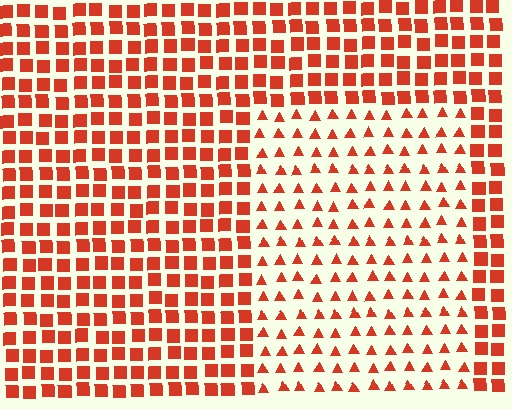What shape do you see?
I see a rectangle.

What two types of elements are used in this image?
The image uses triangles inside the rectangle region and squares outside it.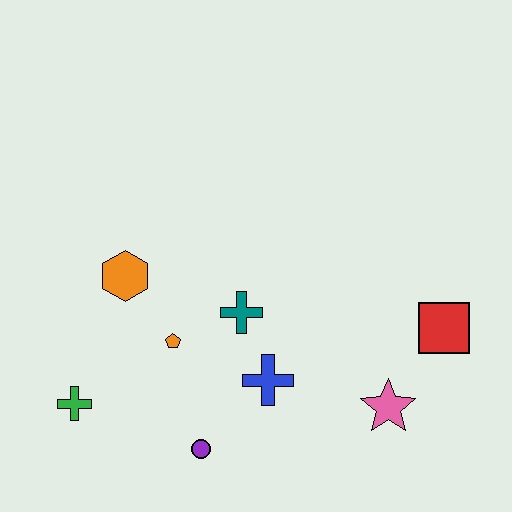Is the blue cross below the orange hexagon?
Yes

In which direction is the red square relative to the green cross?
The red square is to the right of the green cross.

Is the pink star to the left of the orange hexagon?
No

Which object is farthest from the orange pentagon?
The red square is farthest from the orange pentagon.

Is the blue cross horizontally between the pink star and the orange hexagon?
Yes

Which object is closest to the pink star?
The red square is closest to the pink star.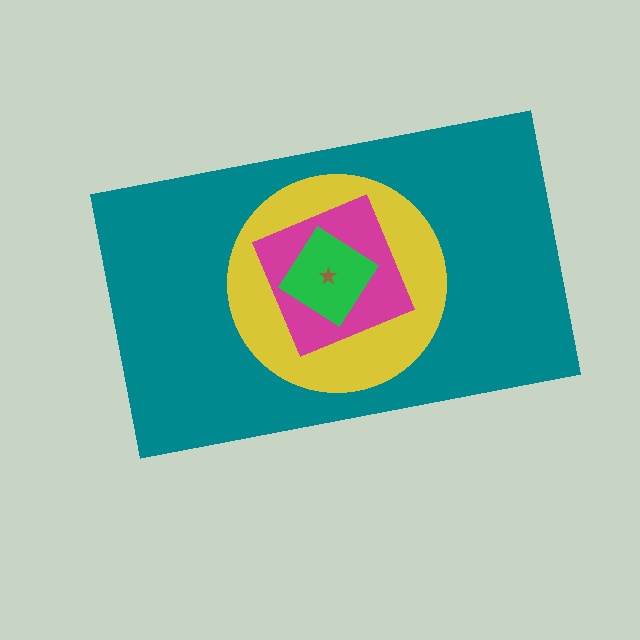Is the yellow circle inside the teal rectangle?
Yes.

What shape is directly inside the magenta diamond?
The green diamond.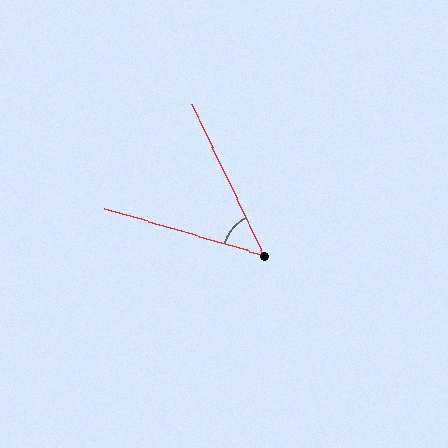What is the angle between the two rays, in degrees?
Approximately 48 degrees.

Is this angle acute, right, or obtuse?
It is acute.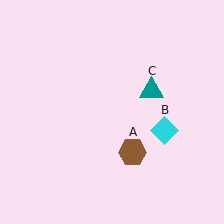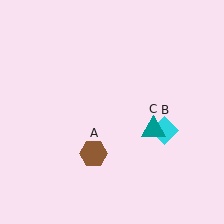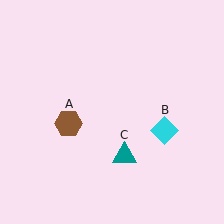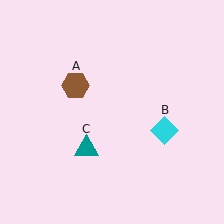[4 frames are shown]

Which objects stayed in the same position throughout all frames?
Cyan diamond (object B) remained stationary.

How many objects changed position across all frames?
2 objects changed position: brown hexagon (object A), teal triangle (object C).